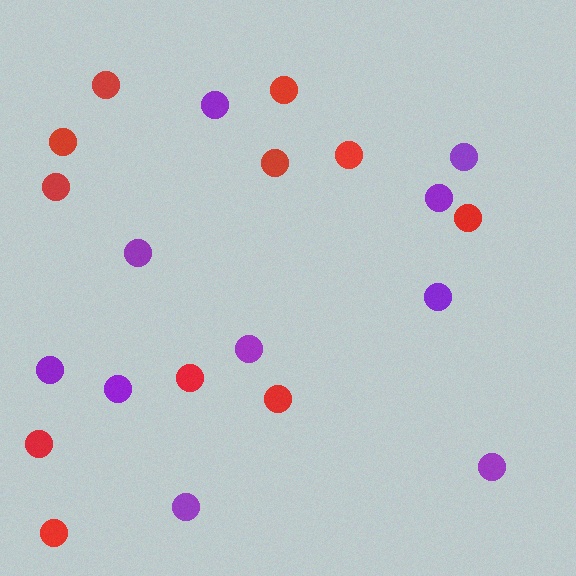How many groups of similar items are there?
There are 2 groups: one group of red circles (11) and one group of purple circles (10).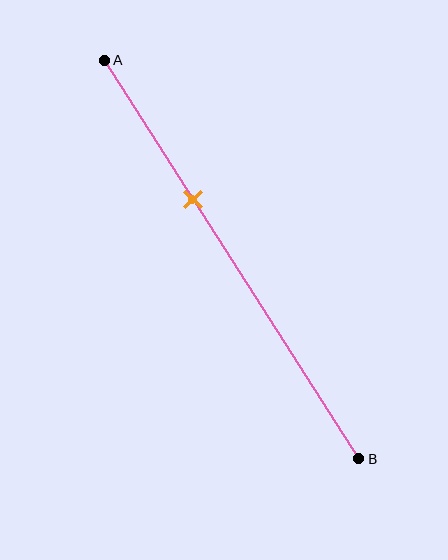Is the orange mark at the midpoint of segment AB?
No, the mark is at about 35% from A, not at the 50% midpoint.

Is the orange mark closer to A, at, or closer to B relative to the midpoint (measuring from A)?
The orange mark is closer to point A than the midpoint of segment AB.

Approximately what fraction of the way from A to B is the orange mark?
The orange mark is approximately 35% of the way from A to B.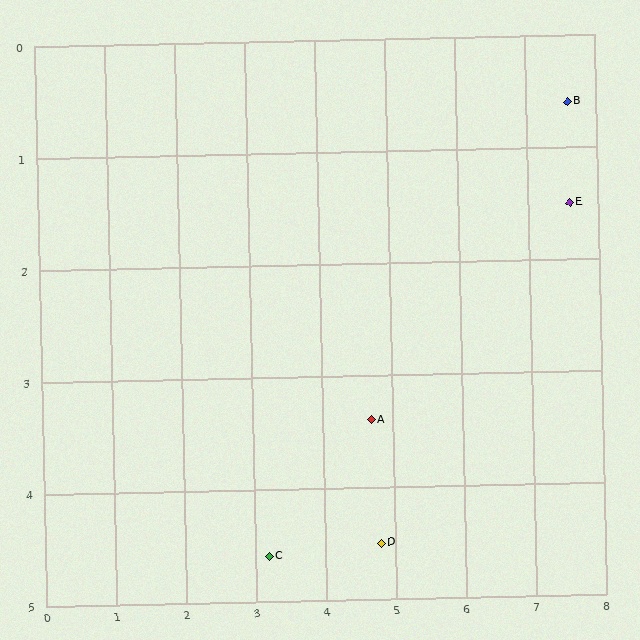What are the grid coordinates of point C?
Point C is at approximately (3.2, 4.6).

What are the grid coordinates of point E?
Point E is at approximately (7.6, 1.5).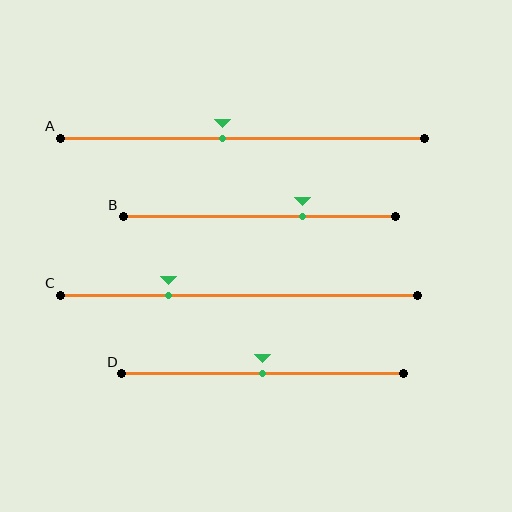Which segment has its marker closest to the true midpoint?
Segment D has its marker closest to the true midpoint.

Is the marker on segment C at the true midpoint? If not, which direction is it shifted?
No, the marker on segment C is shifted to the left by about 20% of the segment length.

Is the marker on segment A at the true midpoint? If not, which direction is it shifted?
No, the marker on segment A is shifted to the left by about 5% of the segment length.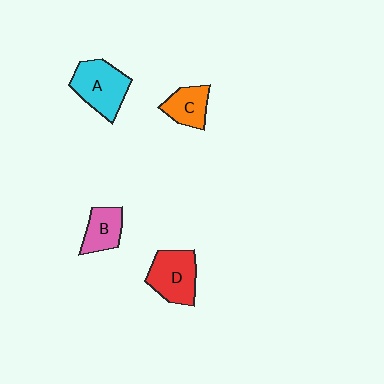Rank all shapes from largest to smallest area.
From largest to smallest: A (cyan), D (red), C (orange), B (pink).